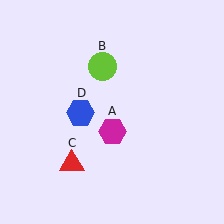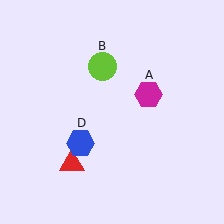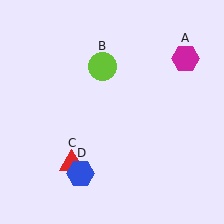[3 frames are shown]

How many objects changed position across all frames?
2 objects changed position: magenta hexagon (object A), blue hexagon (object D).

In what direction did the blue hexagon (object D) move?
The blue hexagon (object D) moved down.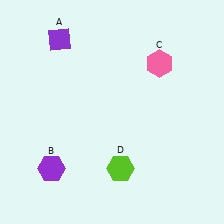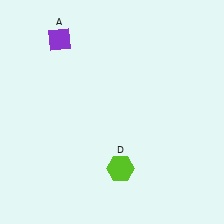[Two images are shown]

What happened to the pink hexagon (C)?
The pink hexagon (C) was removed in Image 2. It was in the top-right area of Image 1.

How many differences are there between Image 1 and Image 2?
There are 2 differences between the two images.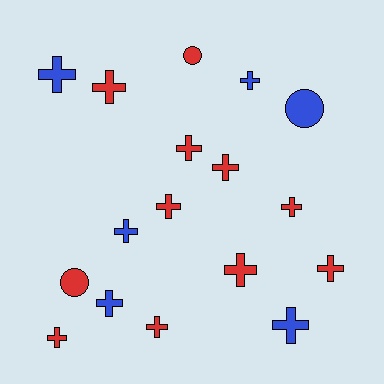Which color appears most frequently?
Red, with 11 objects.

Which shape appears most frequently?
Cross, with 14 objects.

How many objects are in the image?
There are 17 objects.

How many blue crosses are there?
There are 5 blue crosses.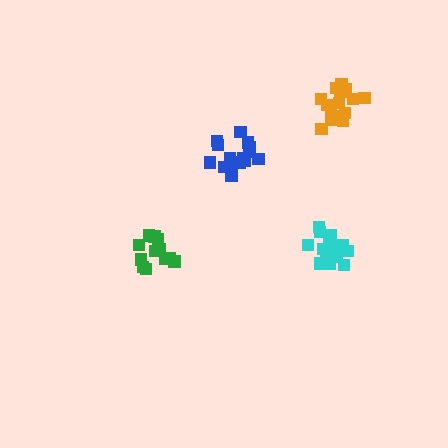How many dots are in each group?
Group 1: 14 dots, Group 2: 17 dots, Group 3: 16 dots, Group 4: 16 dots (63 total).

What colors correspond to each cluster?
The clusters are colored: green, blue, cyan, orange.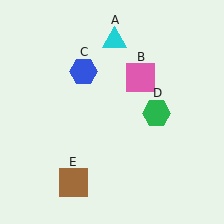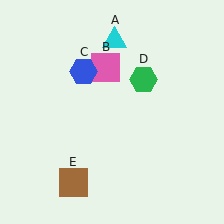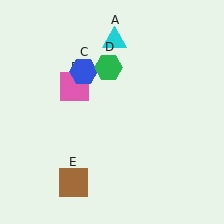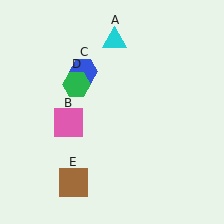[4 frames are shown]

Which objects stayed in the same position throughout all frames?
Cyan triangle (object A) and blue hexagon (object C) and brown square (object E) remained stationary.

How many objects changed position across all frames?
2 objects changed position: pink square (object B), green hexagon (object D).